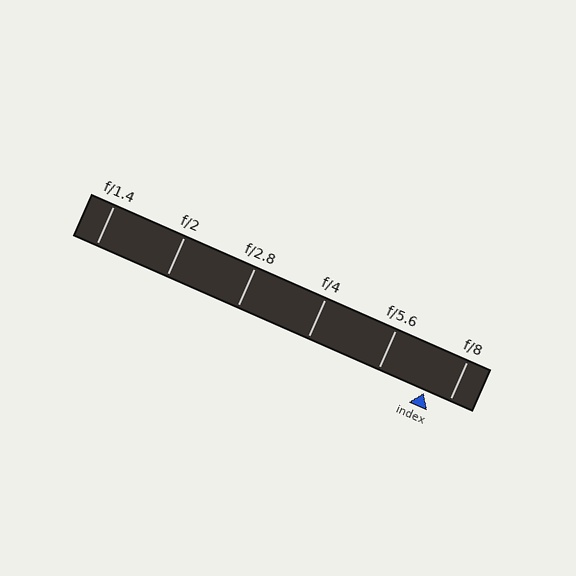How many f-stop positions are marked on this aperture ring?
There are 6 f-stop positions marked.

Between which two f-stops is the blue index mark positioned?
The index mark is between f/5.6 and f/8.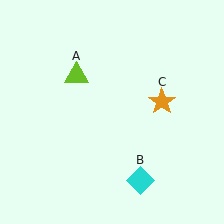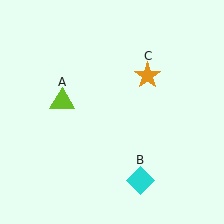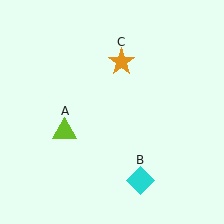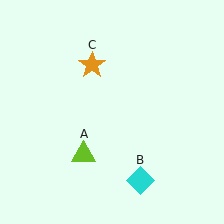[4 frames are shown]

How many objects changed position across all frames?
2 objects changed position: lime triangle (object A), orange star (object C).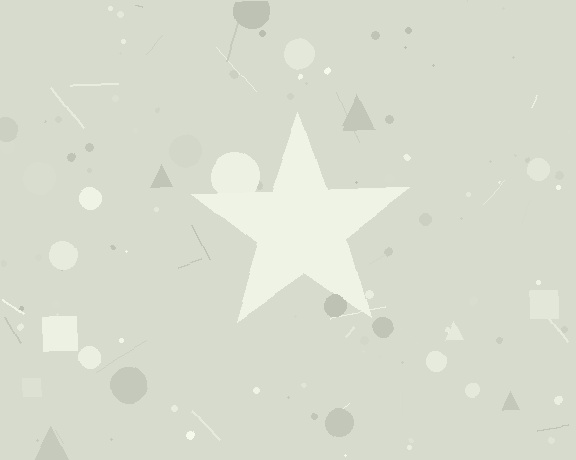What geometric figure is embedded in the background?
A star is embedded in the background.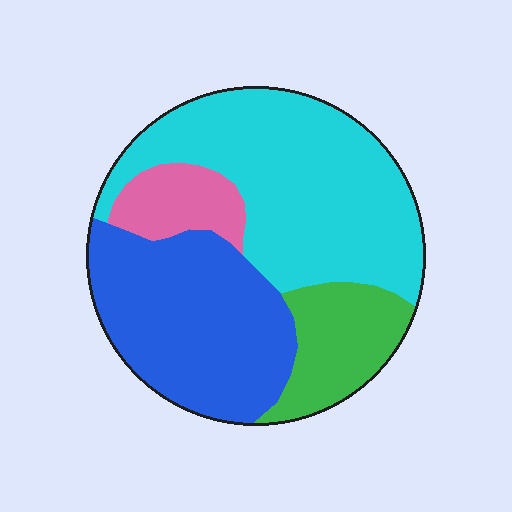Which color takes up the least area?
Pink, at roughly 10%.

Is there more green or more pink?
Green.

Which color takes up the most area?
Cyan, at roughly 45%.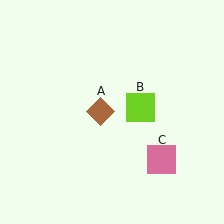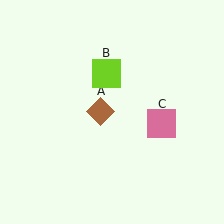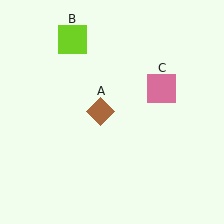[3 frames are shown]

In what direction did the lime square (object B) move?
The lime square (object B) moved up and to the left.